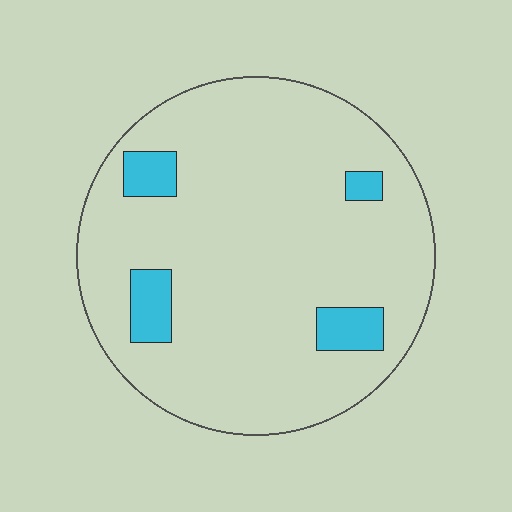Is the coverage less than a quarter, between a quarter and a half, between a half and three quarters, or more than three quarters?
Less than a quarter.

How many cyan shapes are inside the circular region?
4.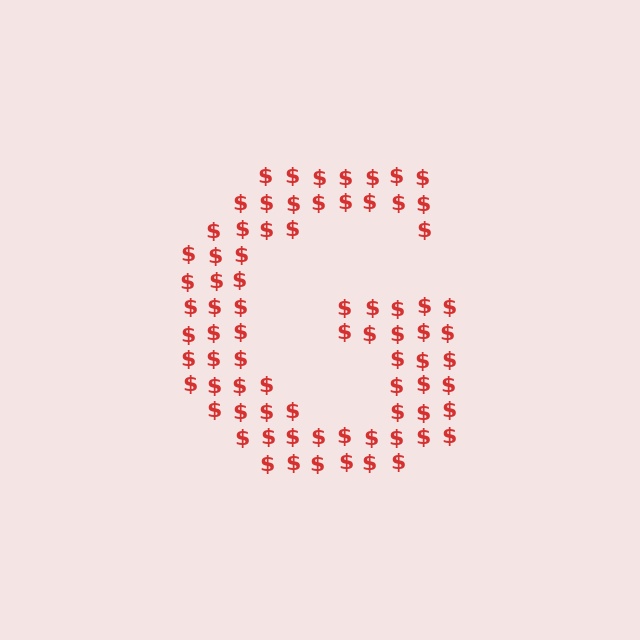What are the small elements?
The small elements are dollar signs.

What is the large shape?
The large shape is the letter G.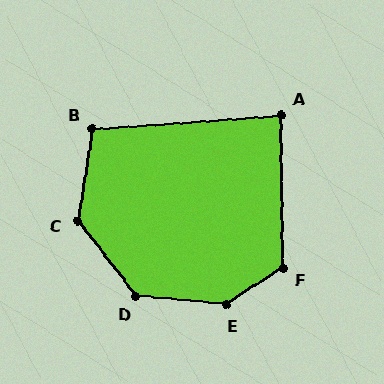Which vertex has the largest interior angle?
E, at approximately 140 degrees.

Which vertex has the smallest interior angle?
A, at approximately 86 degrees.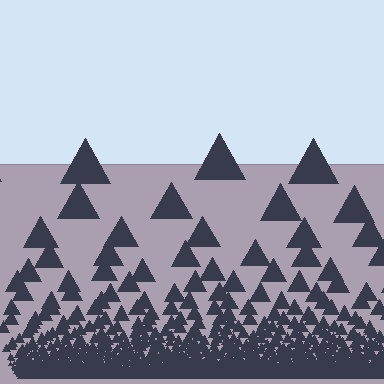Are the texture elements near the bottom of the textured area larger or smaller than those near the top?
Smaller. The gradient is inverted — elements near the bottom are smaller and denser.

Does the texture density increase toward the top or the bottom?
Density increases toward the bottom.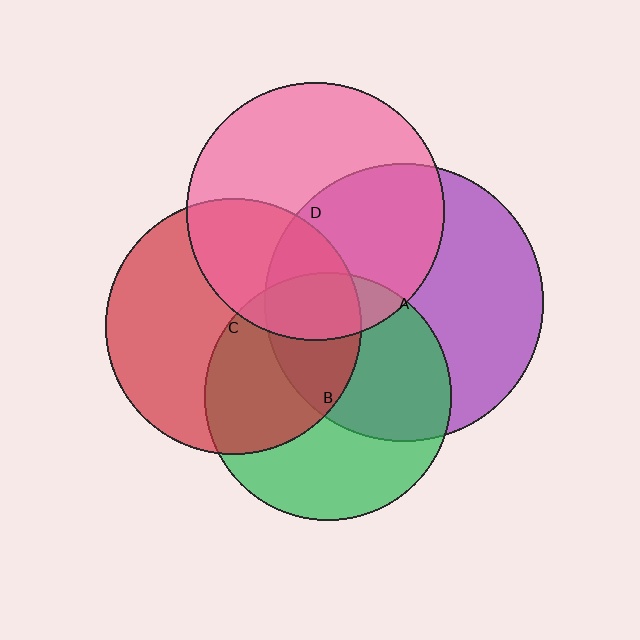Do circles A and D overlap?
Yes.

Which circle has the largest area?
Circle A (purple).